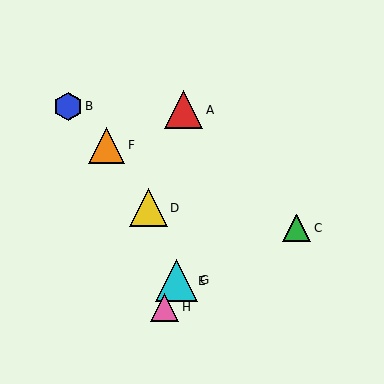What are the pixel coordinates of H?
Object H is at (165, 307).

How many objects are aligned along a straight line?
3 objects (E, G, H) are aligned along a straight line.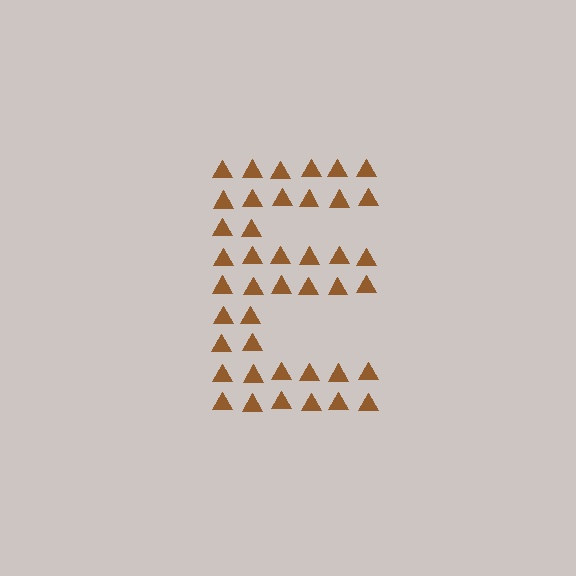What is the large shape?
The large shape is the letter E.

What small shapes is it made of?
It is made of small triangles.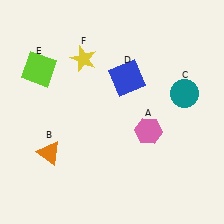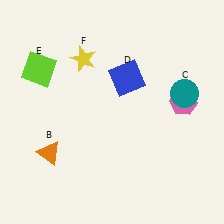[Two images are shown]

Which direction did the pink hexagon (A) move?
The pink hexagon (A) moved right.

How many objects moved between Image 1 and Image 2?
1 object moved between the two images.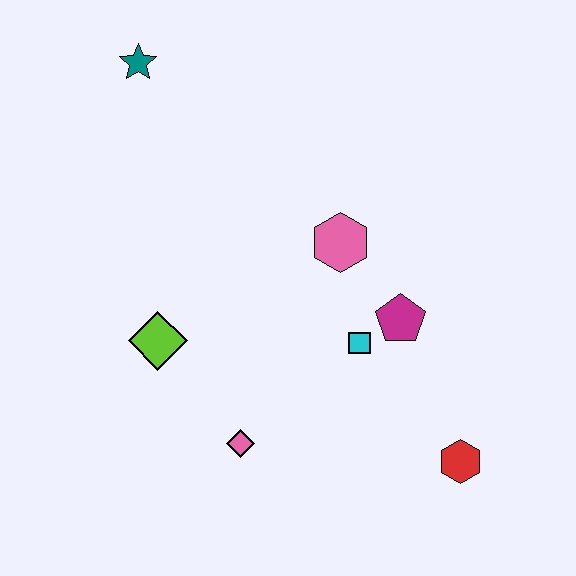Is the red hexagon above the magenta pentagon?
No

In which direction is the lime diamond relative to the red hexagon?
The lime diamond is to the left of the red hexagon.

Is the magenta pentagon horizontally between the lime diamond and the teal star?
No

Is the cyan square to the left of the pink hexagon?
No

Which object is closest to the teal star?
The pink hexagon is closest to the teal star.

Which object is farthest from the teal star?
The red hexagon is farthest from the teal star.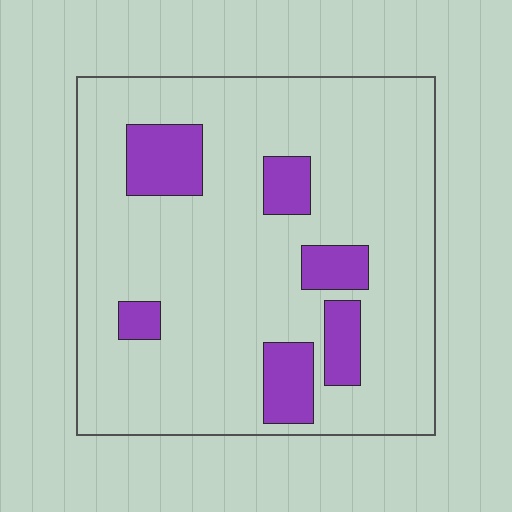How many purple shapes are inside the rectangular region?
6.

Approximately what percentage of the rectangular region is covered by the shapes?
Approximately 15%.